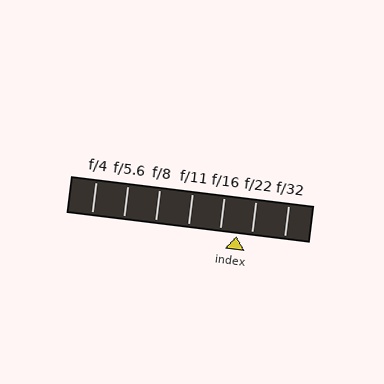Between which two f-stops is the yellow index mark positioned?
The index mark is between f/16 and f/22.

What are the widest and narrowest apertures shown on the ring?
The widest aperture shown is f/4 and the narrowest is f/32.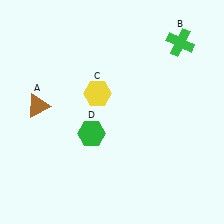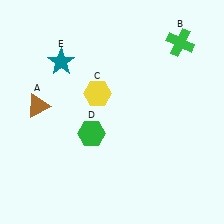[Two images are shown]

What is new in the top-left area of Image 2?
A teal star (E) was added in the top-left area of Image 2.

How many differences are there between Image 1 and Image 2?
There is 1 difference between the two images.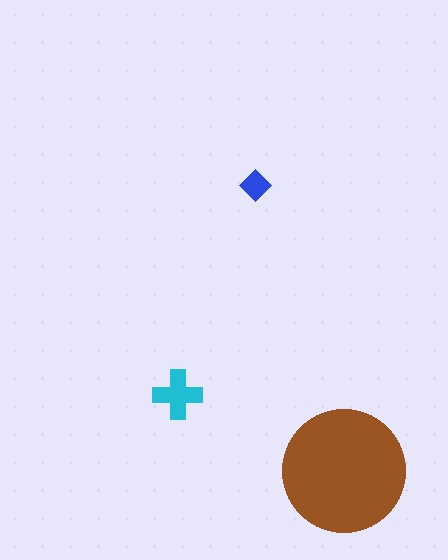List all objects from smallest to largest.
The blue diamond, the cyan cross, the brown circle.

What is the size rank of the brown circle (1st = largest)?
1st.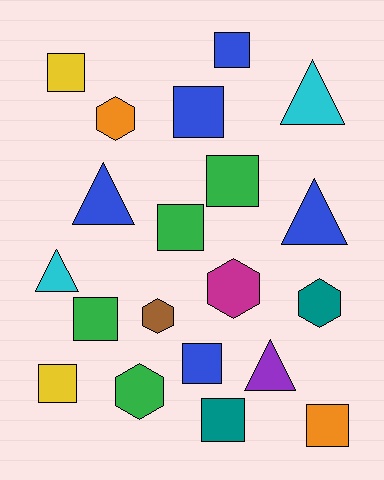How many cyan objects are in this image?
There are 2 cyan objects.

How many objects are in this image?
There are 20 objects.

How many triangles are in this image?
There are 5 triangles.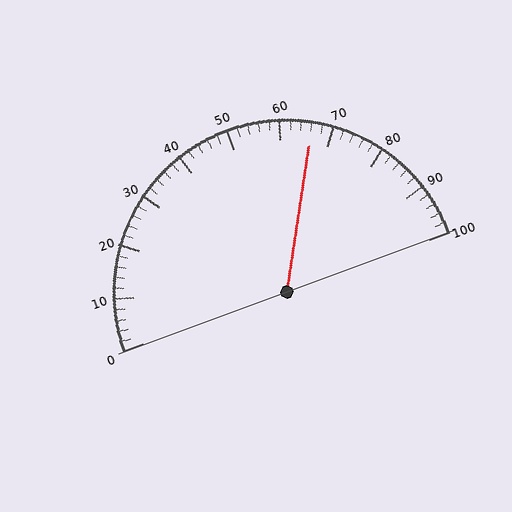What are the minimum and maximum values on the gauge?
The gauge ranges from 0 to 100.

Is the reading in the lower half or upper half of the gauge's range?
The reading is in the upper half of the range (0 to 100).